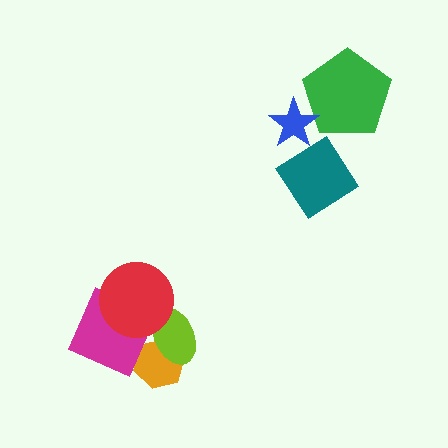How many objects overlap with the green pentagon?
1 object overlaps with the green pentagon.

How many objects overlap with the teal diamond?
1 object overlaps with the teal diamond.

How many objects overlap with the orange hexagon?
2 objects overlap with the orange hexagon.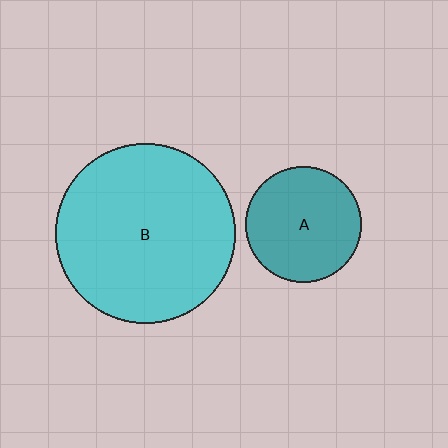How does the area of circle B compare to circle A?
Approximately 2.4 times.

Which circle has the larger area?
Circle B (cyan).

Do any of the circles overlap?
No, none of the circles overlap.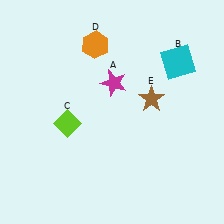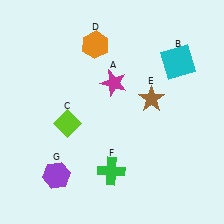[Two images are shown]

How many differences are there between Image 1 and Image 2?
There are 2 differences between the two images.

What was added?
A green cross (F), a purple hexagon (G) were added in Image 2.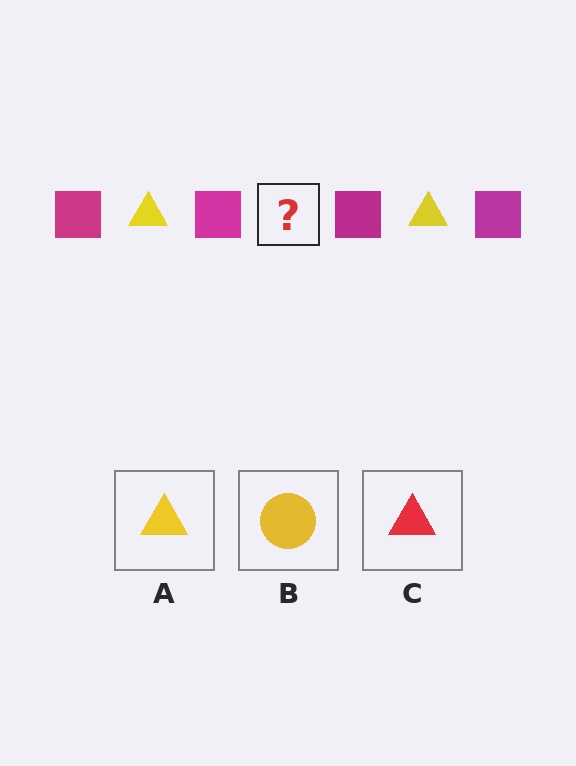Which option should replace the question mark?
Option A.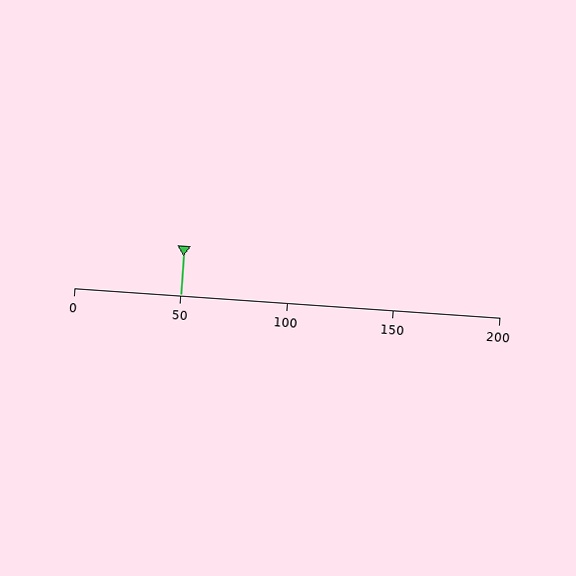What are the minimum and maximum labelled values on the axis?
The axis runs from 0 to 200.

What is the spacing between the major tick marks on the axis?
The major ticks are spaced 50 apart.